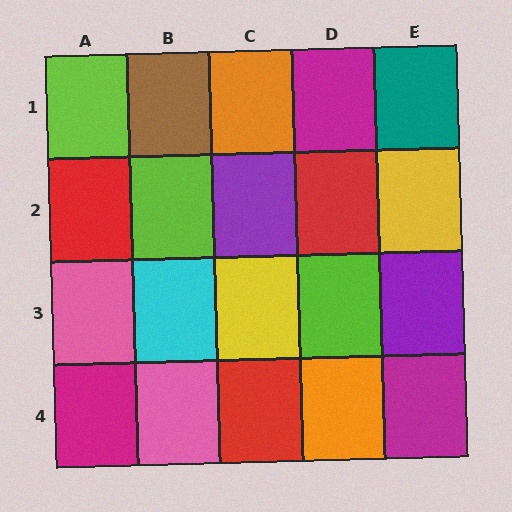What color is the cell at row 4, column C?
Red.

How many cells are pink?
2 cells are pink.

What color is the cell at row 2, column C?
Purple.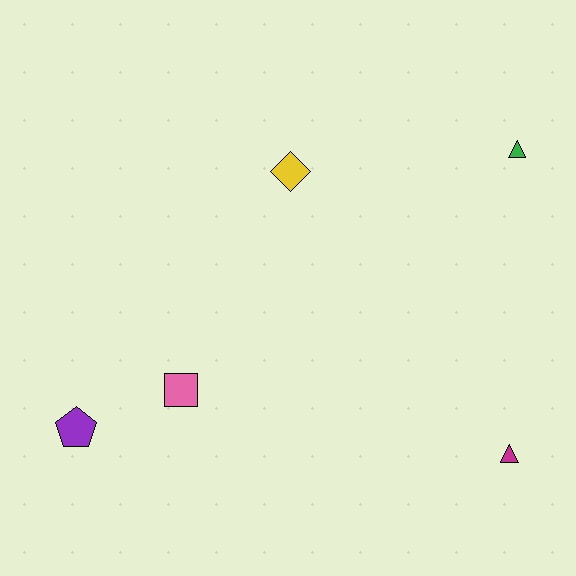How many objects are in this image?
There are 5 objects.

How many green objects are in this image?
There is 1 green object.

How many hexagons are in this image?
There are no hexagons.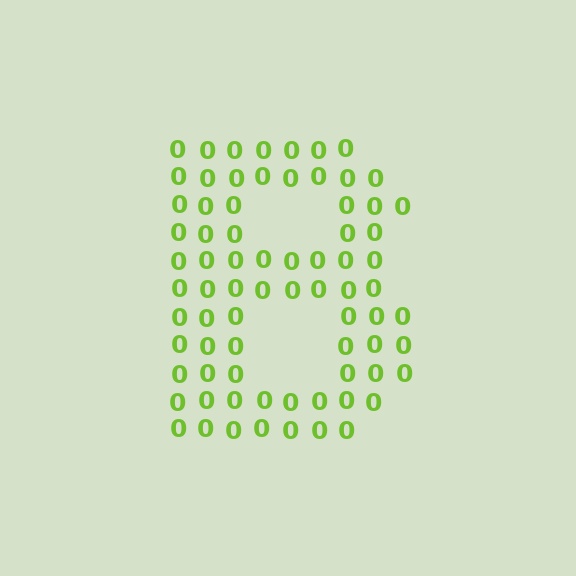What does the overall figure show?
The overall figure shows the letter B.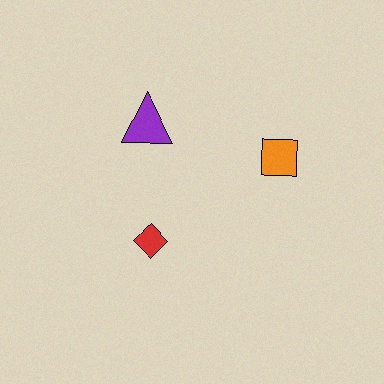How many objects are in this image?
There are 3 objects.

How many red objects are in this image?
There is 1 red object.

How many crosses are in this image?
There are no crosses.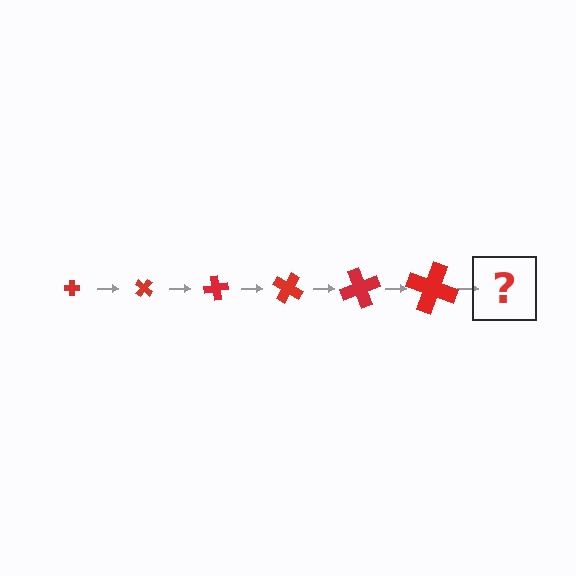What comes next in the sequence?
The next element should be a cross, larger than the previous one and rotated 240 degrees from the start.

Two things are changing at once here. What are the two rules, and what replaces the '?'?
The two rules are that the cross grows larger each step and it rotates 40 degrees each step. The '?' should be a cross, larger than the previous one and rotated 240 degrees from the start.